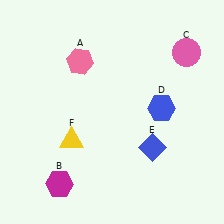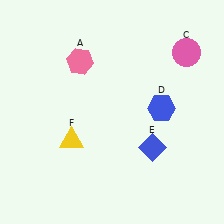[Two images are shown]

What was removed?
The magenta hexagon (B) was removed in Image 2.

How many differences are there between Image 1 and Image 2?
There is 1 difference between the two images.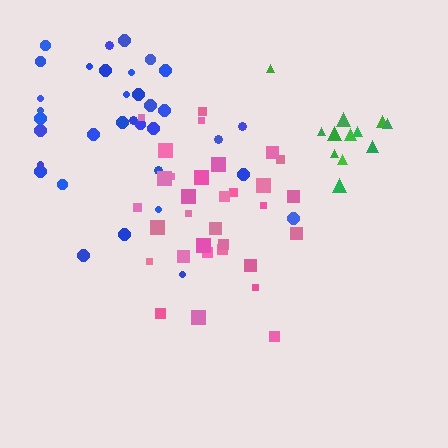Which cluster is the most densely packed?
Pink.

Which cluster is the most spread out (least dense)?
Blue.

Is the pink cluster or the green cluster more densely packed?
Pink.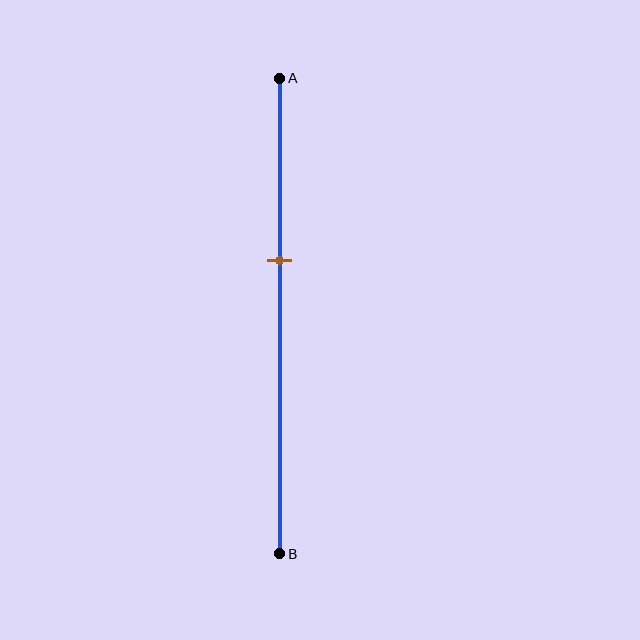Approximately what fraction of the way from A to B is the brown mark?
The brown mark is approximately 40% of the way from A to B.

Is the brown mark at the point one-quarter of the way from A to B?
No, the mark is at about 40% from A, not at the 25% one-quarter point.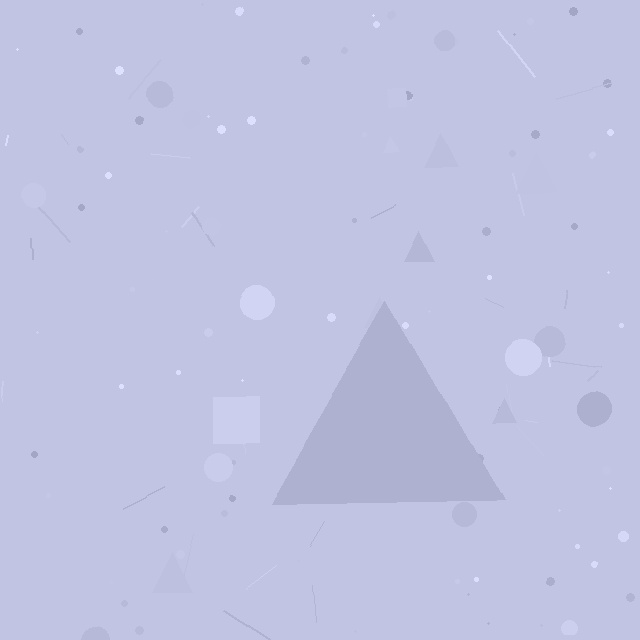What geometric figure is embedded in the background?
A triangle is embedded in the background.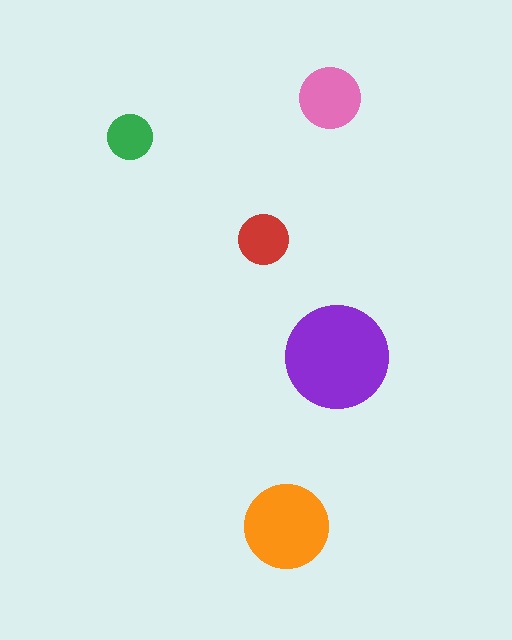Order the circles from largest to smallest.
the purple one, the orange one, the pink one, the red one, the green one.